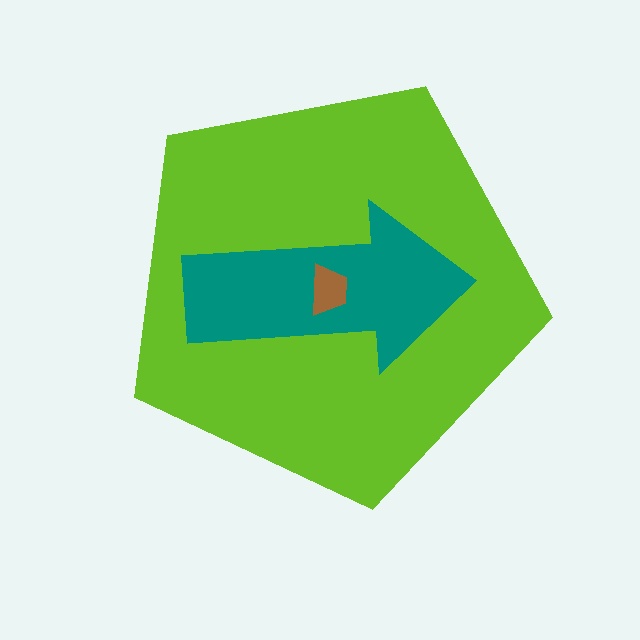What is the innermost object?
The brown trapezoid.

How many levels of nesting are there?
3.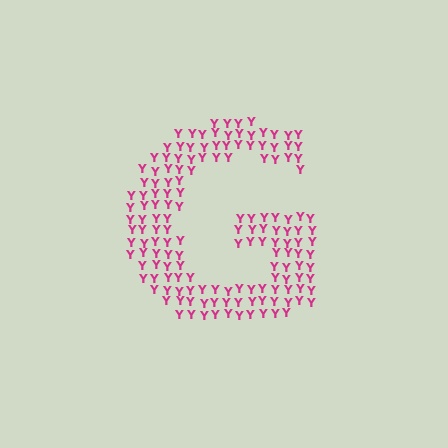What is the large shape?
The large shape is the letter G.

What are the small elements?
The small elements are letter Y's.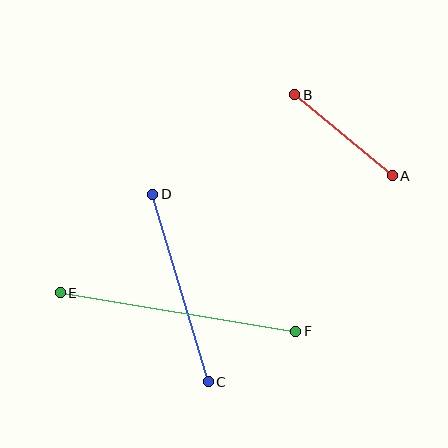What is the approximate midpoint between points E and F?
The midpoint is at approximately (178, 312) pixels.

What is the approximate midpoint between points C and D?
The midpoint is at approximately (180, 288) pixels.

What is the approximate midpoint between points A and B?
The midpoint is at approximately (343, 135) pixels.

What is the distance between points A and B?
The distance is approximately 127 pixels.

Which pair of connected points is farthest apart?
Points E and F are farthest apart.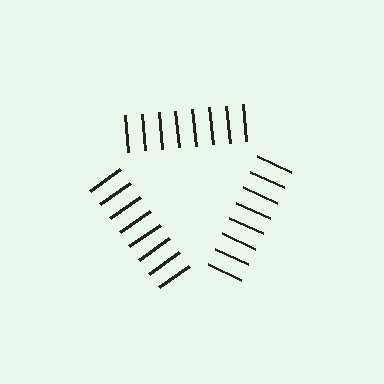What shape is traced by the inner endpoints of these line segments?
An illusory triangle — the line segments terminate on its edges but no continuous stroke is drawn.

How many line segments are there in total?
24 — 8 along each of the 3 edges.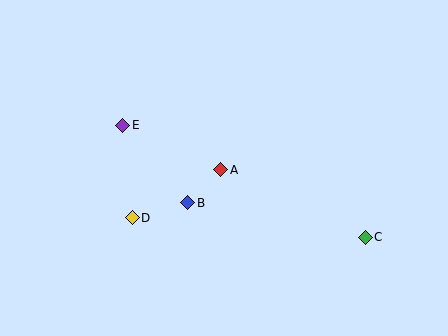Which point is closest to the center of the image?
Point A at (221, 170) is closest to the center.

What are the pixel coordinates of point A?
Point A is at (221, 170).